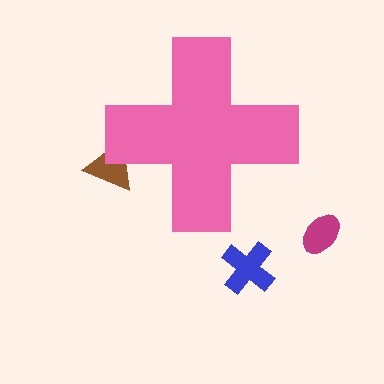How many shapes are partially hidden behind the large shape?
1 shape is partially hidden.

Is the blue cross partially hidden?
No, the blue cross is fully visible.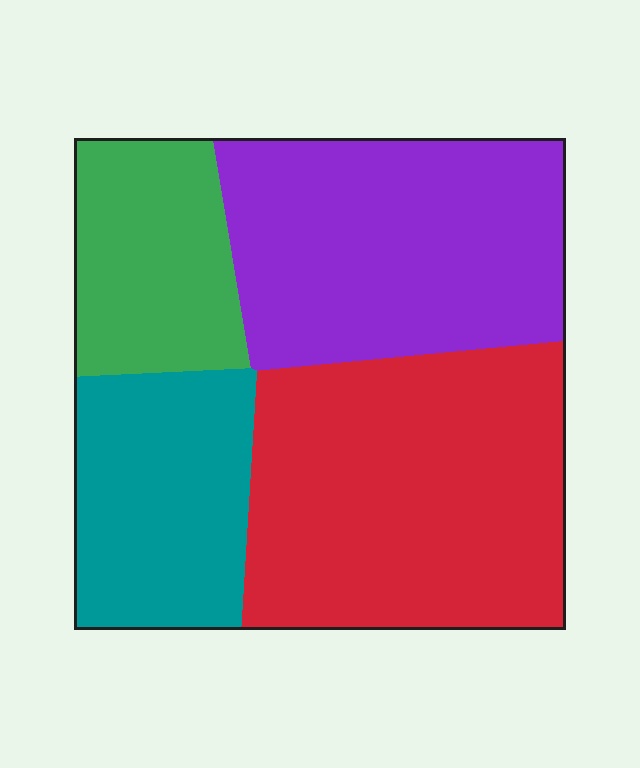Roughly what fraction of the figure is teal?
Teal takes up less than a quarter of the figure.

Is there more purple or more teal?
Purple.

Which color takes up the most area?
Red, at roughly 35%.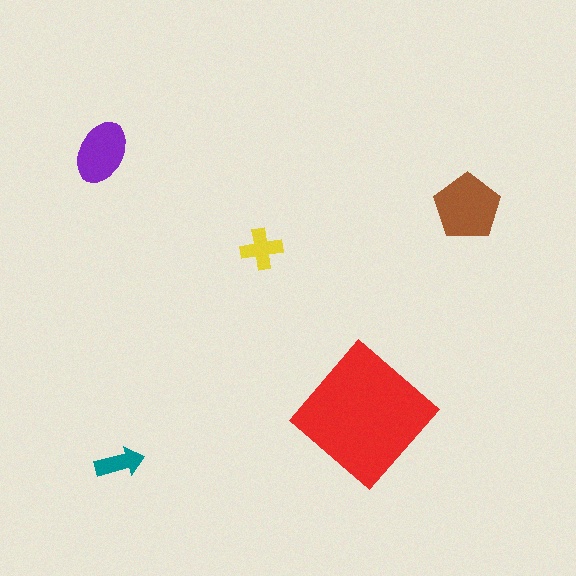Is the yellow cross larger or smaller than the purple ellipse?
Smaller.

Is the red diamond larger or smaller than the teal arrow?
Larger.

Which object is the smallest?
The teal arrow.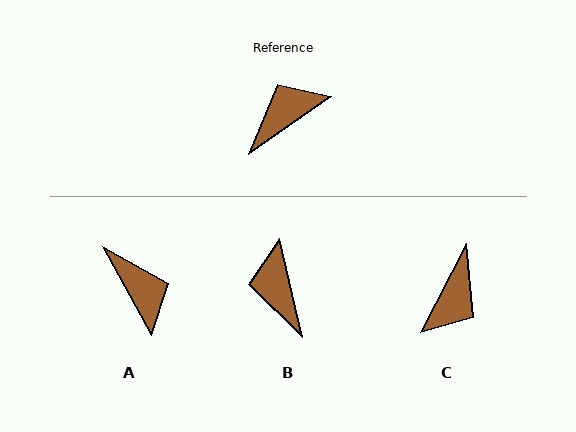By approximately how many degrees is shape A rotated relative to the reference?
Approximately 96 degrees clockwise.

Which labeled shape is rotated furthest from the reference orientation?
C, about 152 degrees away.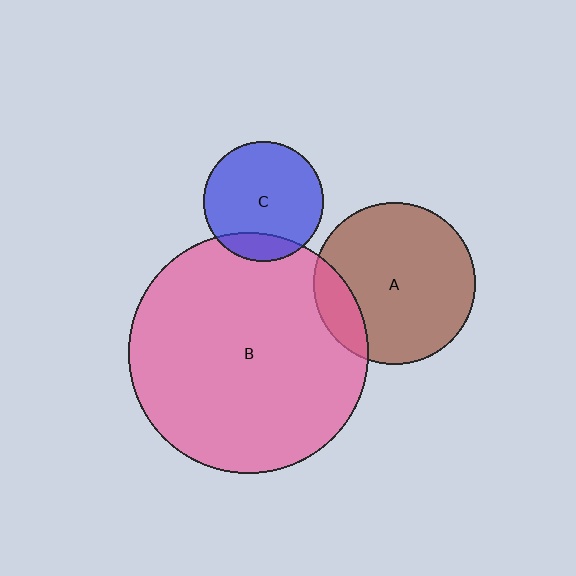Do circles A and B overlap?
Yes.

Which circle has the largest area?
Circle B (pink).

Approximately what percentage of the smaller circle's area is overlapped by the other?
Approximately 15%.